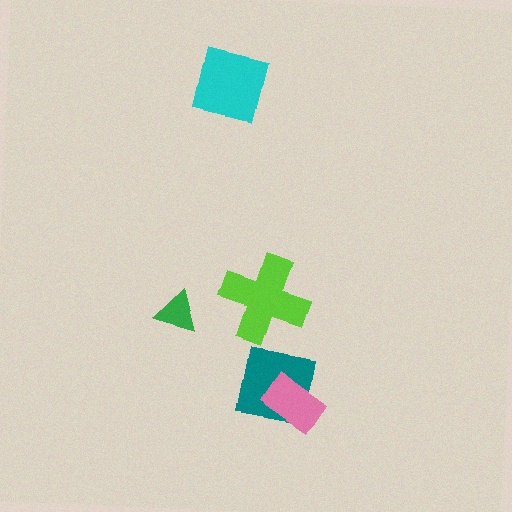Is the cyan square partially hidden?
No, no other shape covers it.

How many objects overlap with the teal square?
1 object overlaps with the teal square.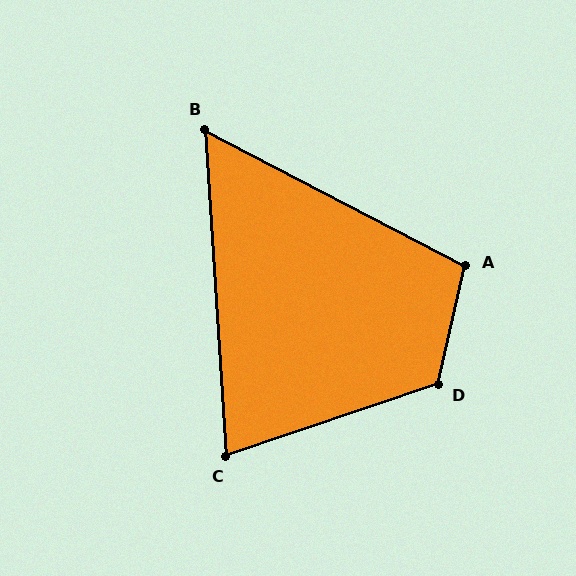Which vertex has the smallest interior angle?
B, at approximately 59 degrees.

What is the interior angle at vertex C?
Approximately 75 degrees (acute).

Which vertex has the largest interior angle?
D, at approximately 121 degrees.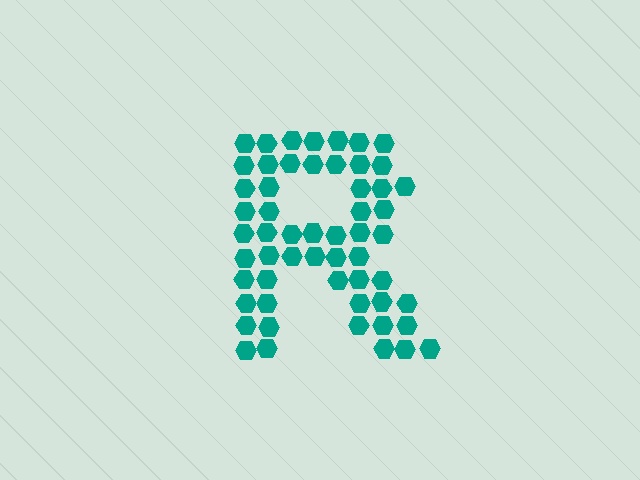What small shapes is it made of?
It is made of small hexagons.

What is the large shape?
The large shape is the letter R.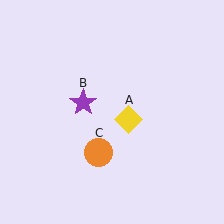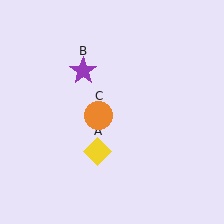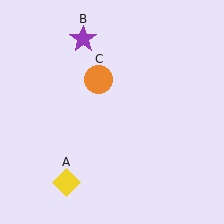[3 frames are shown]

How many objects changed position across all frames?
3 objects changed position: yellow diamond (object A), purple star (object B), orange circle (object C).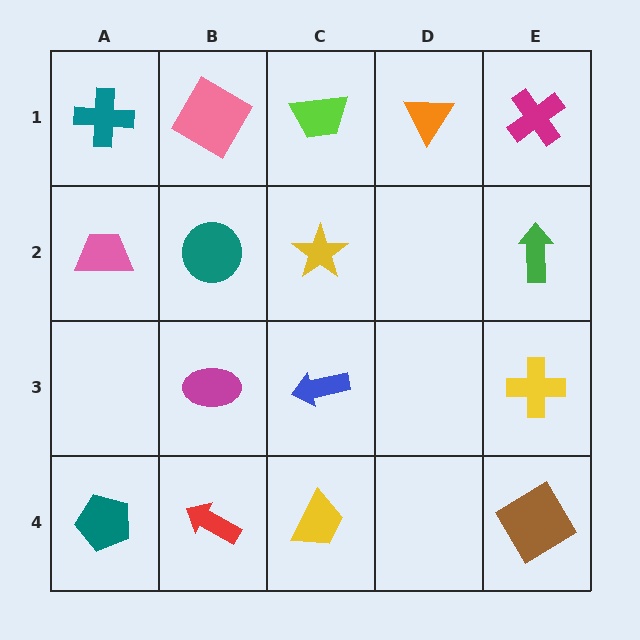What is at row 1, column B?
A pink diamond.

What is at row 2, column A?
A pink trapezoid.